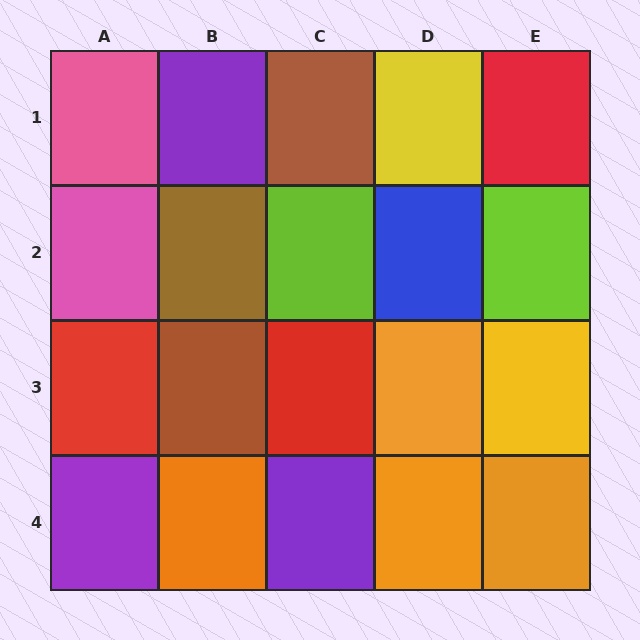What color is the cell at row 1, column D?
Yellow.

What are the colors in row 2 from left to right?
Pink, brown, lime, blue, lime.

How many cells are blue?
1 cell is blue.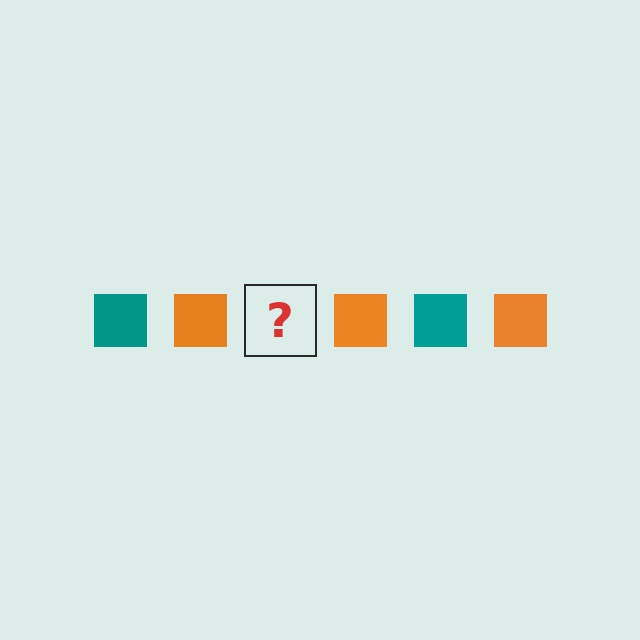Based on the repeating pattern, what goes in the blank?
The blank should be a teal square.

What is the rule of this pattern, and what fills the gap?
The rule is that the pattern cycles through teal, orange squares. The gap should be filled with a teal square.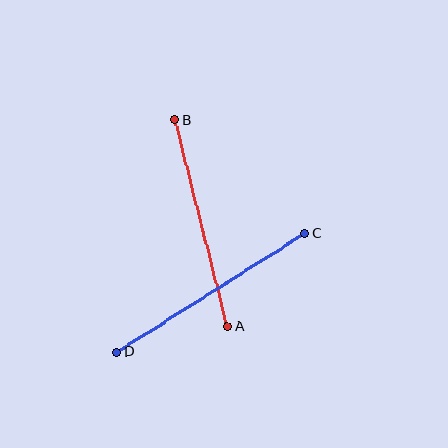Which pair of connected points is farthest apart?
Points C and D are farthest apart.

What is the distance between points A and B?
The distance is approximately 213 pixels.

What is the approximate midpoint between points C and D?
The midpoint is at approximately (211, 292) pixels.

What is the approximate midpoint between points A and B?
The midpoint is at approximately (201, 223) pixels.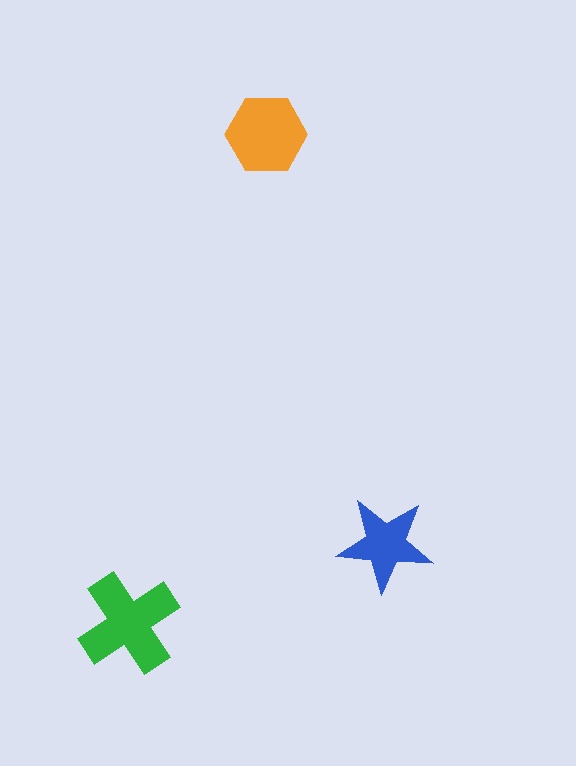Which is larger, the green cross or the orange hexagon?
The green cross.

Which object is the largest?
The green cross.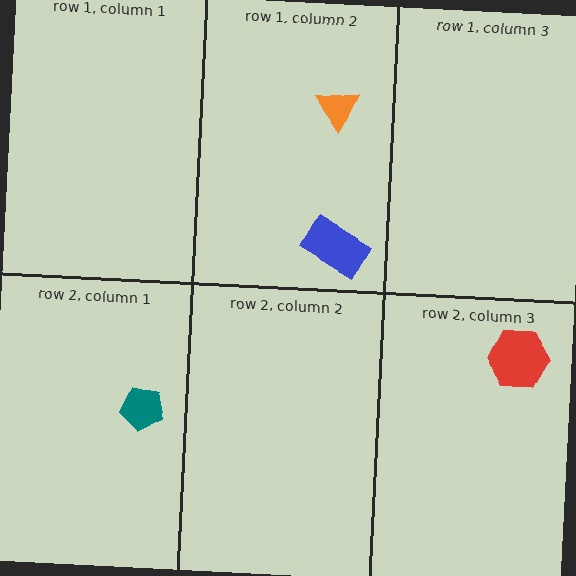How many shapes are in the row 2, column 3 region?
1.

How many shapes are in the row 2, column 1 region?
1.